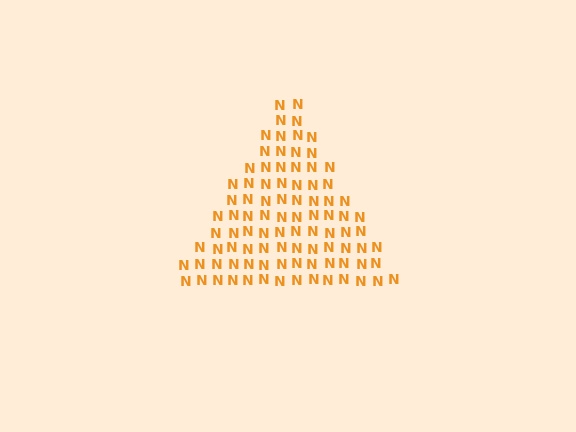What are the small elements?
The small elements are letter N's.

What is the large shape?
The large shape is a triangle.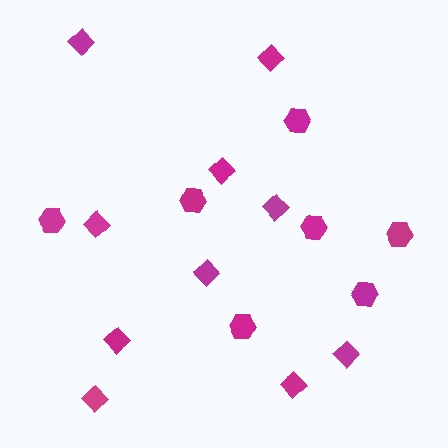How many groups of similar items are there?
There are 2 groups: one group of diamonds (10) and one group of hexagons (7).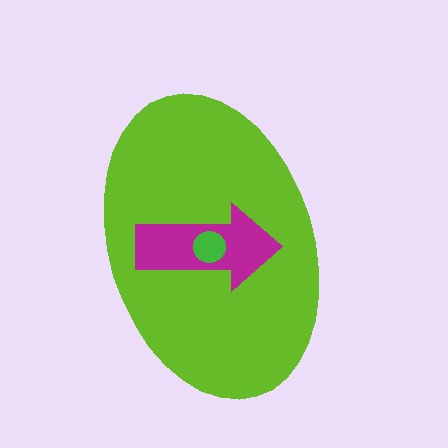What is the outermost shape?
The lime ellipse.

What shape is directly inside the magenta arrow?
The green circle.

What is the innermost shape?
The green circle.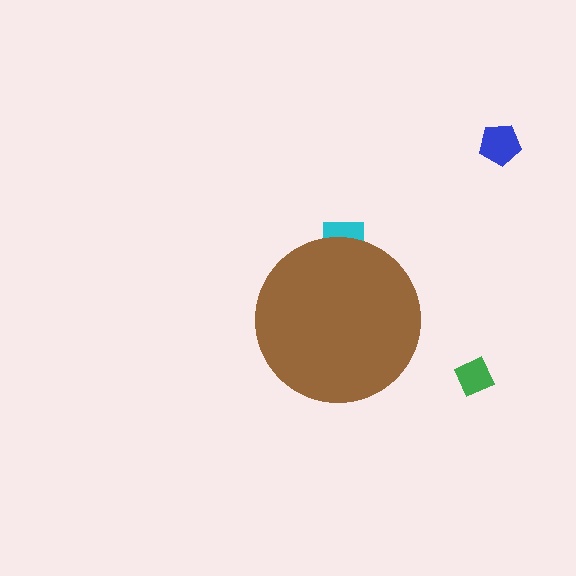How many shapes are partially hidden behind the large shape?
1 shape is partially hidden.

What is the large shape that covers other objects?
A brown circle.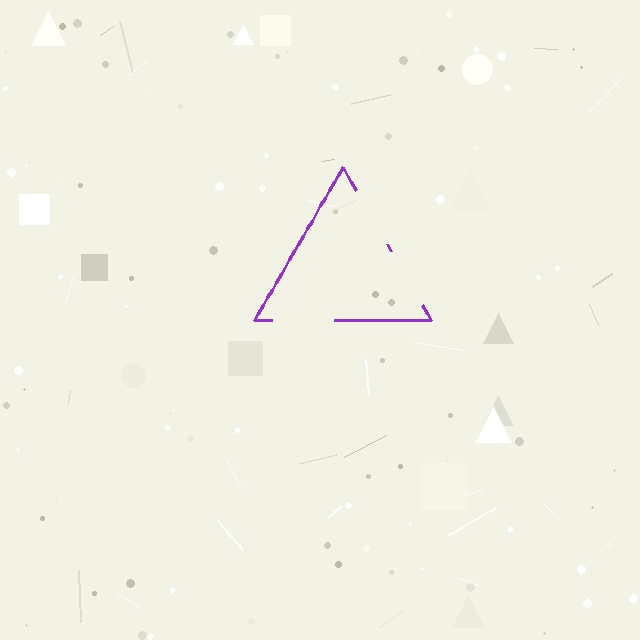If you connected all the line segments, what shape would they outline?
They would outline a triangle.